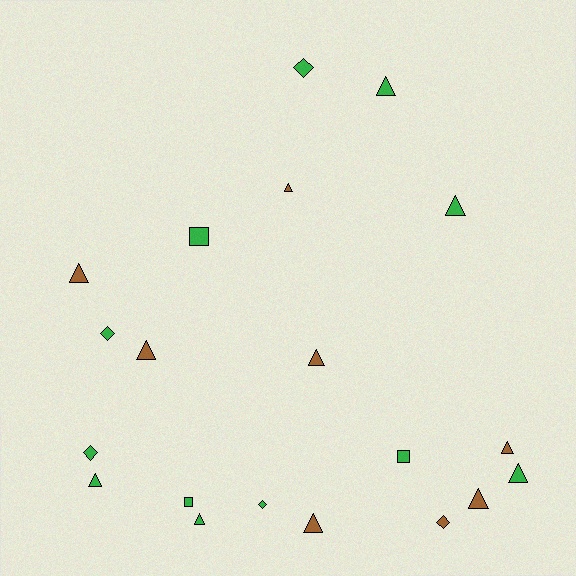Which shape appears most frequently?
Triangle, with 12 objects.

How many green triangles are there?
There are 5 green triangles.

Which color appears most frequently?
Green, with 12 objects.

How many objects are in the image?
There are 20 objects.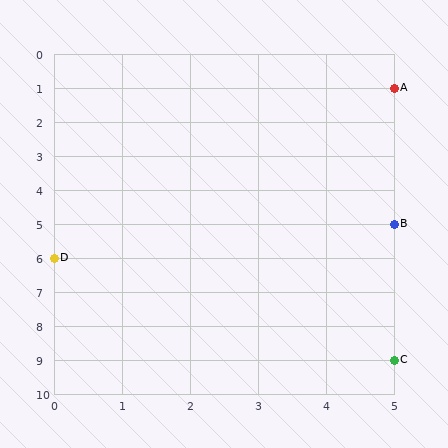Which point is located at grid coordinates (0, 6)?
Point D is at (0, 6).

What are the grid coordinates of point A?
Point A is at grid coordinates (5, 1).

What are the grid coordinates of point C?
Point C is at grid coordinates (5, 9).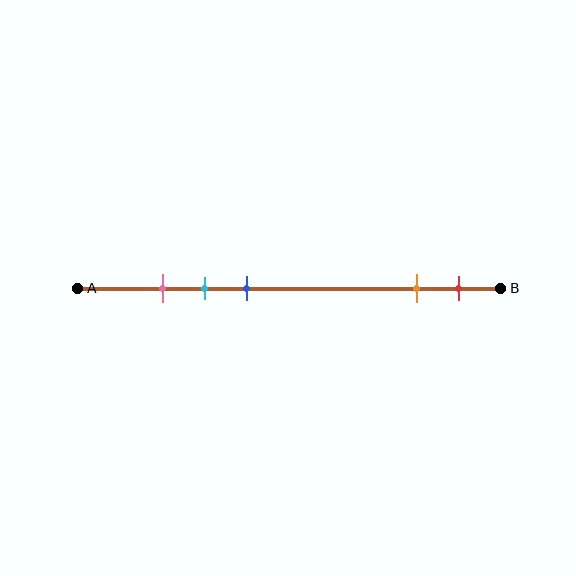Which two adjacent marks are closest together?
The pink and cyan marks are the closest adjacent pair.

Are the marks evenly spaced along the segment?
No, the marks are not evenly spaced.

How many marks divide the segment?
There are 5 marks dividing the segment.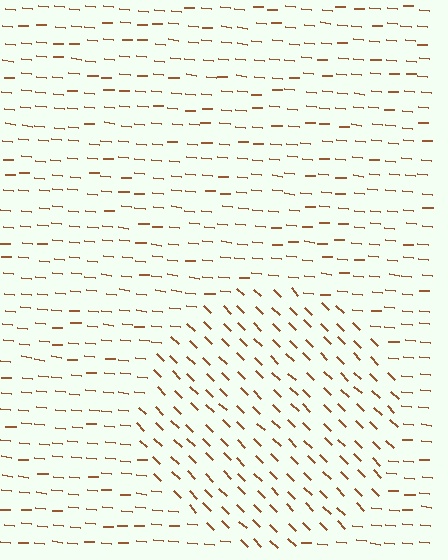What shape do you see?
I see a circle.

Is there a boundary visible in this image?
Yes, there is a texture boundary formed by a change in line orientation.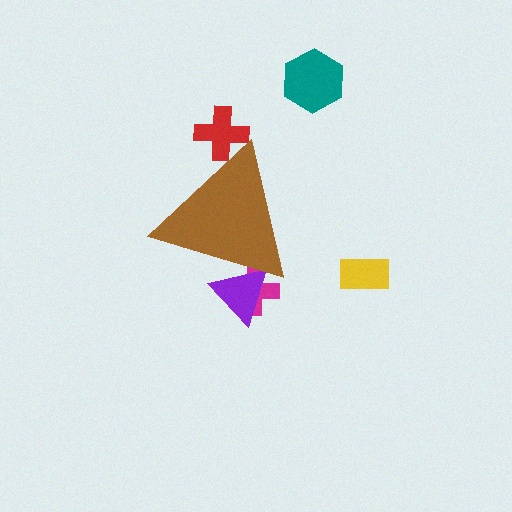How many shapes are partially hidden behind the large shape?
3 shapes are partially hidden.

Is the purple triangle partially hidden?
Yes, the purple triangle is partially hidden behind the brown triangle.